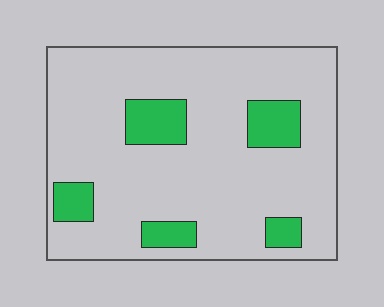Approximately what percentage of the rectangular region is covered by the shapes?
Approximately 15%.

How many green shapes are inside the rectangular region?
5.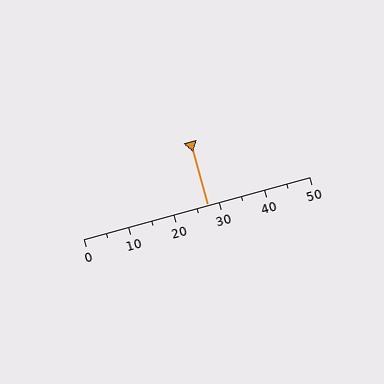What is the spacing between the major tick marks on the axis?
The major ticks are spaced 10 apart.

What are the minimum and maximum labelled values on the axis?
The axis runs from 0 to 50.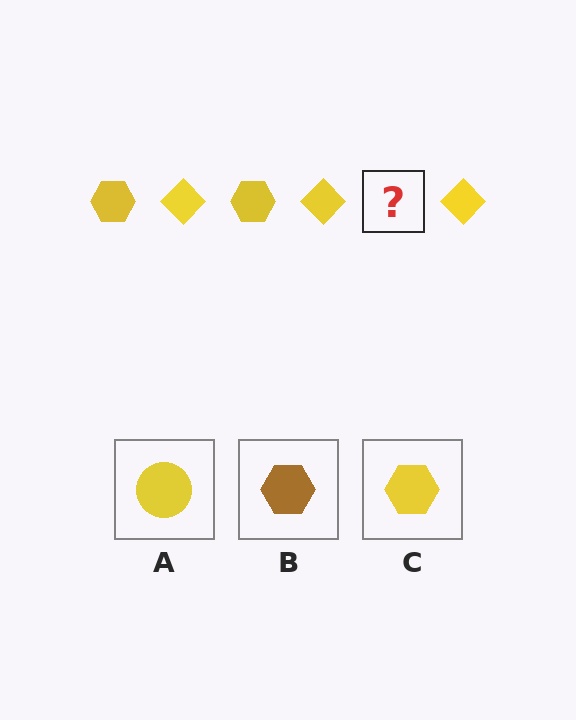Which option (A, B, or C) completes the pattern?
C.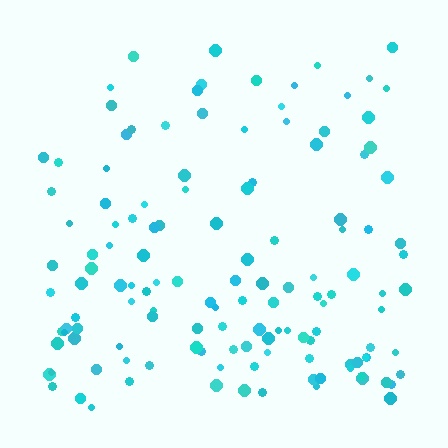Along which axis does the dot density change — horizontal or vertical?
Vertical.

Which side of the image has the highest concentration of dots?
The bottom.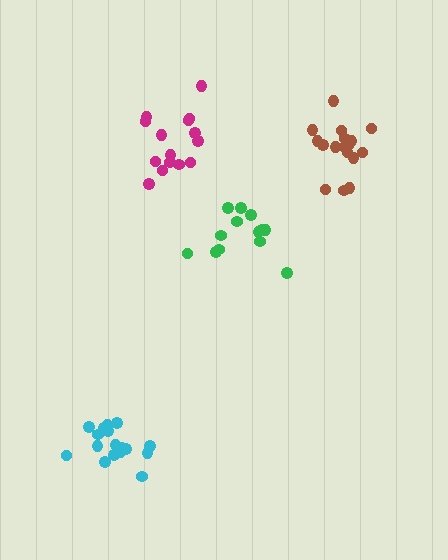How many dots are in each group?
Group 1: 14 dots, Group 2: 15 dots, Group 3: 17 dots, Group 4: 17 dots (63 total).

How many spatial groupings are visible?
There are 4 spatial groupings.